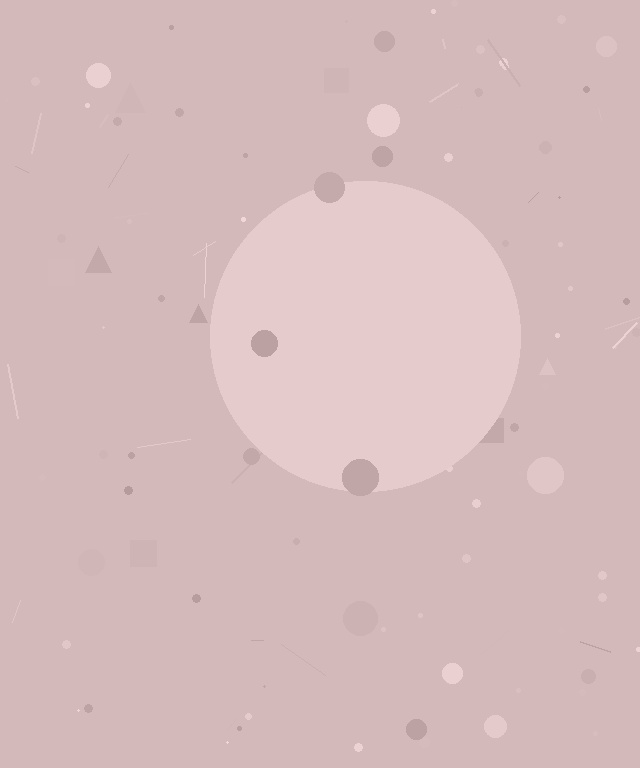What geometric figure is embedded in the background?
A circle is embedded in the background.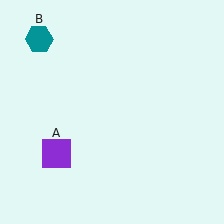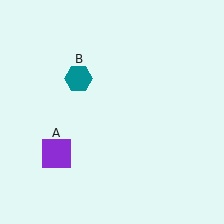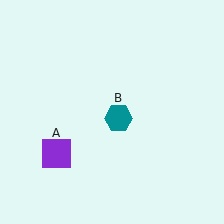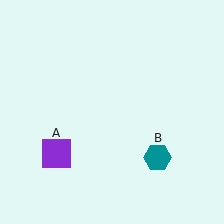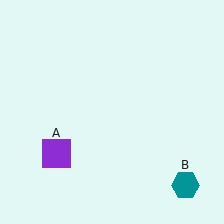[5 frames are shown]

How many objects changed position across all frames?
1 object changed position: teal hexagon (object B).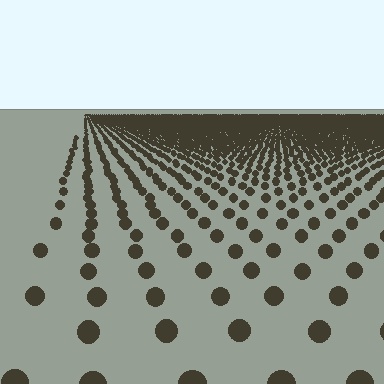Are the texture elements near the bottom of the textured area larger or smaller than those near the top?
Larger. Near the bottom, elements are closer to the viewer and appear at a bigger on-screen size.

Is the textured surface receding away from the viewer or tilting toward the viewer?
The surface is receding away from the viewer. Texture elements get smaller and denser toward the top.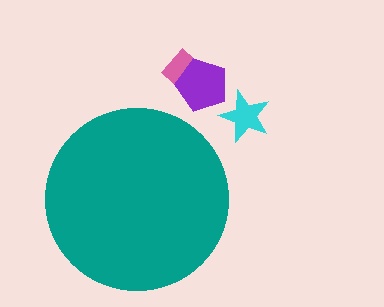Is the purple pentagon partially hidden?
No, the purple pentagon is fully visible.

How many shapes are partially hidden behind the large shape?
0 shapes are partially hidden.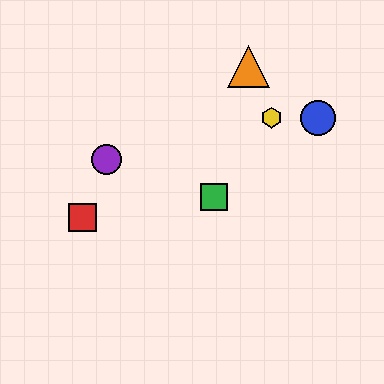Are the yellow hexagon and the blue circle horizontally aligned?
Yes, both are at y≈118.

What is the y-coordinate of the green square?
The green square is at y≈197.